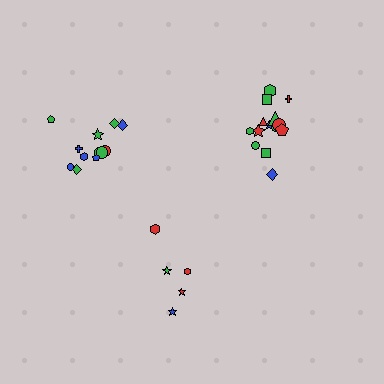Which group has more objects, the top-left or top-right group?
The top-right group.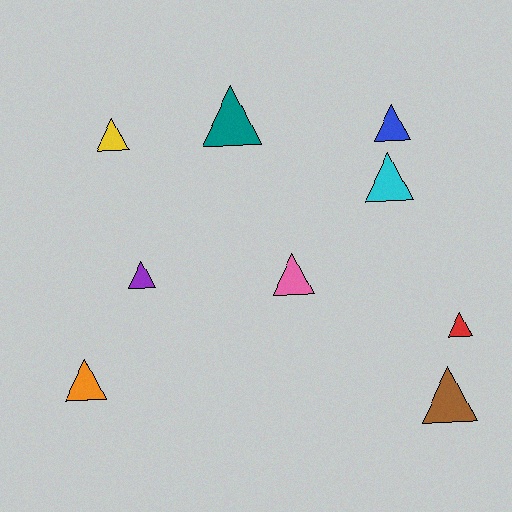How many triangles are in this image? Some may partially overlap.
There are 9 triangles.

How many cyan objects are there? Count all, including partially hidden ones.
There is 1 cyan object.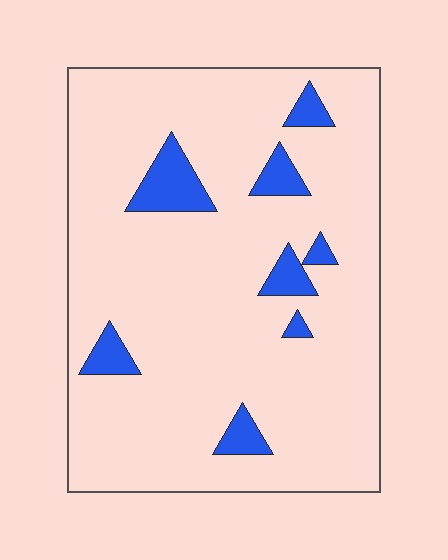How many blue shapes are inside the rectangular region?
8.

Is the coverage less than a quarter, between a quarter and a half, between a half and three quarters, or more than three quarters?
Less than a quarter.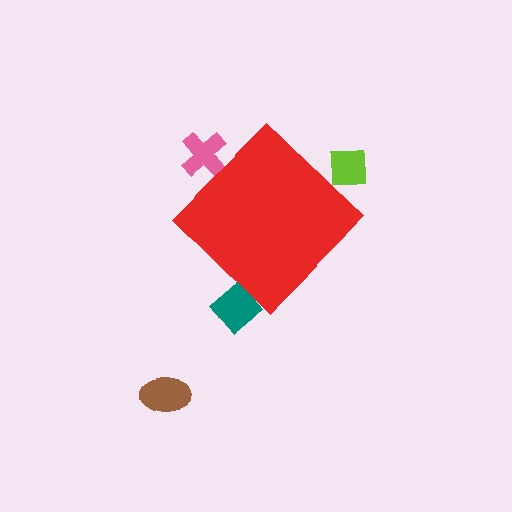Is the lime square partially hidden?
Yes, the lime square is partially hidden behind the red diamond.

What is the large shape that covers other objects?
A red diamond.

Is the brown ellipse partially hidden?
No, the brown ellipse is fully visible.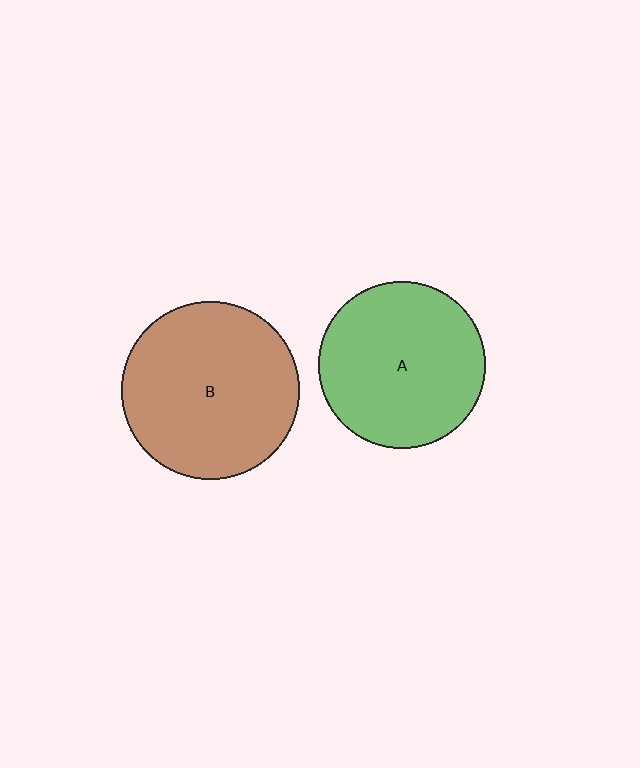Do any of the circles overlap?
No, none of the circles overlap.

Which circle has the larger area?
Circle B (brown).